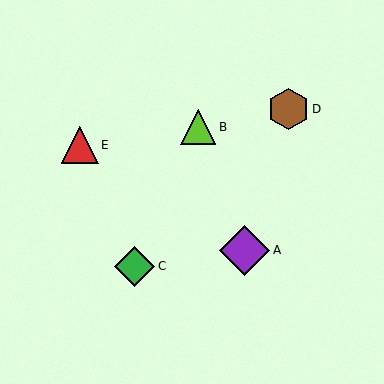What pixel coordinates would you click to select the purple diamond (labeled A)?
Click at (245, 250) to select the purple diamond A.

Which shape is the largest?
The purple diamond (labeled A) is the largest.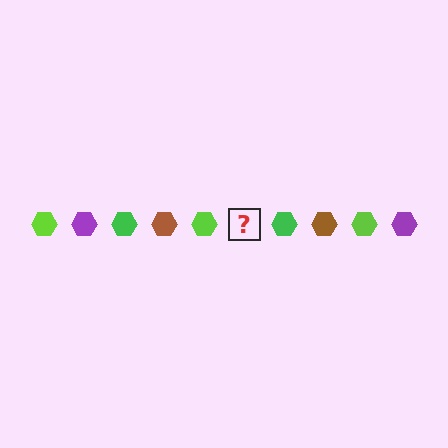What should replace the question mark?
The question mark should be replaced with a purple hexagon.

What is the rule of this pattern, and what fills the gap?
The rule is that the pattern cycles through lime, purple, green, brown hexagons. The gap should be filled with a purple hexagon.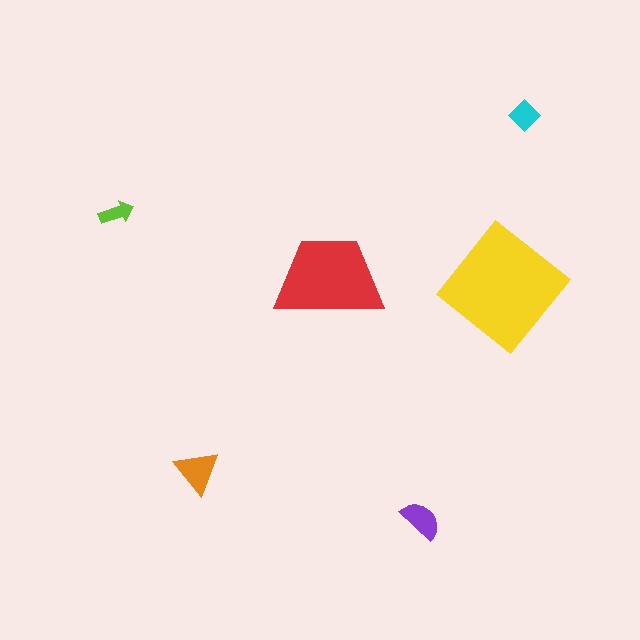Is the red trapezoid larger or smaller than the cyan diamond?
Larger.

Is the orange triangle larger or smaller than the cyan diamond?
Larger.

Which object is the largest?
The yellow diamond.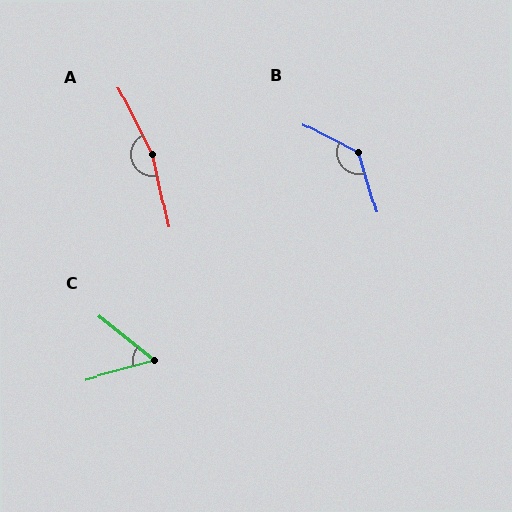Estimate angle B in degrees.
Approximately 134 degrees.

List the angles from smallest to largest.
C (54°), B (134°), A (166°).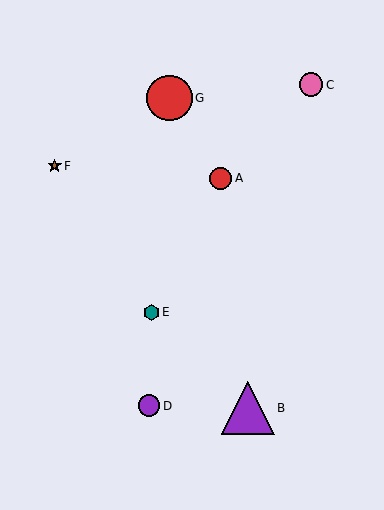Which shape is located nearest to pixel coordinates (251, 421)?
The purple triangle (labeled B) at (248, 408) is nearest to that location.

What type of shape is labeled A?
Shape A is a red circle.